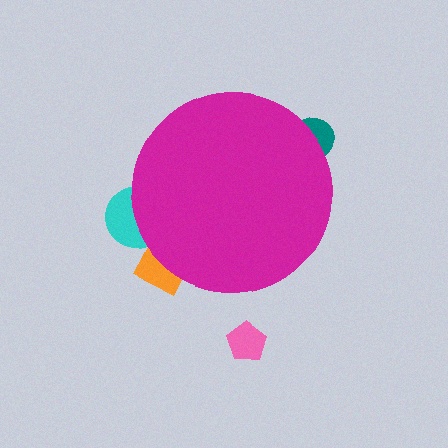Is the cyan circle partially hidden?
Yes, the cyan circle is partially hidden behind the magenta circle.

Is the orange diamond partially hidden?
Yes, the orange diamond is partially hidden behind the magenta circle.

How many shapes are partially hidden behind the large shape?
3 shapes are partially hidden.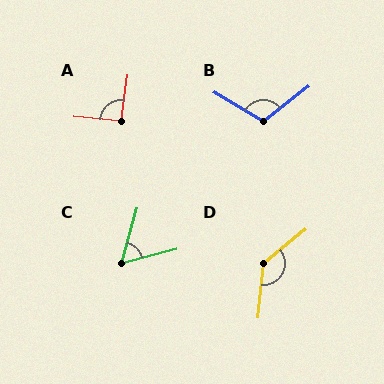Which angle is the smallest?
C, at approximately 60 degrees.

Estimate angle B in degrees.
Approximately 111 degrees.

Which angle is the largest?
D, at approximately 135 degrees.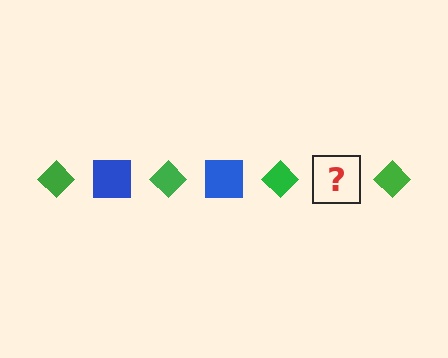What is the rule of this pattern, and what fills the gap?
The rule is that the pattern alternates between green diamond and blue square. The gap should be filled with a blue square.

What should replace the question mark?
The question mark should be replaced with a blue square.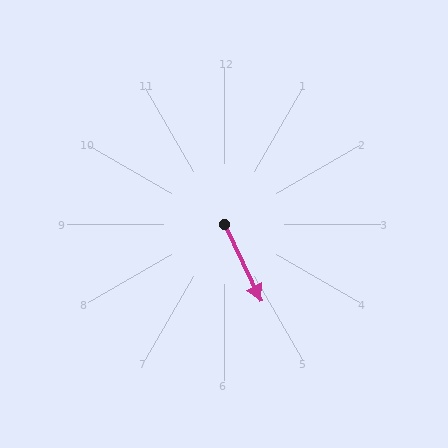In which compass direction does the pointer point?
Southeast.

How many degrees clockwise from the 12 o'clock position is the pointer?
Approximately 154 degrees.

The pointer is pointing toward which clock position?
Roughly 5 o'clock.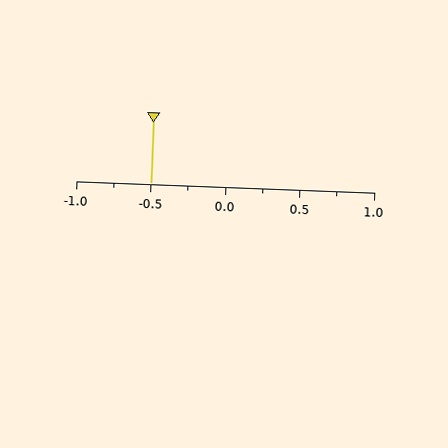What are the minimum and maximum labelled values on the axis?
The axis runs from -1.0 to 1.0.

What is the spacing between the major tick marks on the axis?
The major ticks are spaced 0.5 apart.